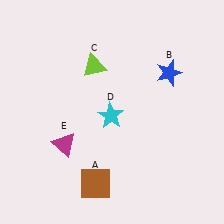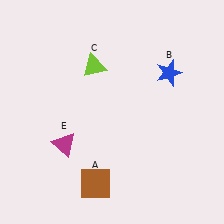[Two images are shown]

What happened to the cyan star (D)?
The cyan star (D) was removed in Image 2. It was in the bottom-left area of Image 1.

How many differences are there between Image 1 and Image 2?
There is 1 difference between the two images.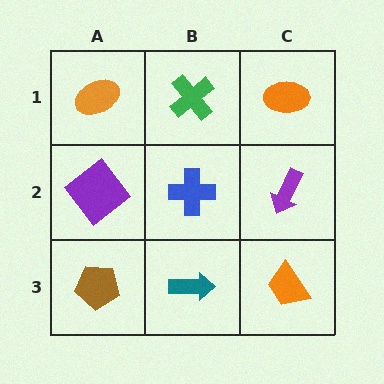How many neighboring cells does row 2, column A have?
3.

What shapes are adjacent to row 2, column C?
An orange ellipse (row 1, column C), an orange trapezoid (row 3, column C), a blue cross (row 2, column B).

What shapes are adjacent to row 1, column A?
A purple diamond (row 2, column A), a green cross (row 1, column B).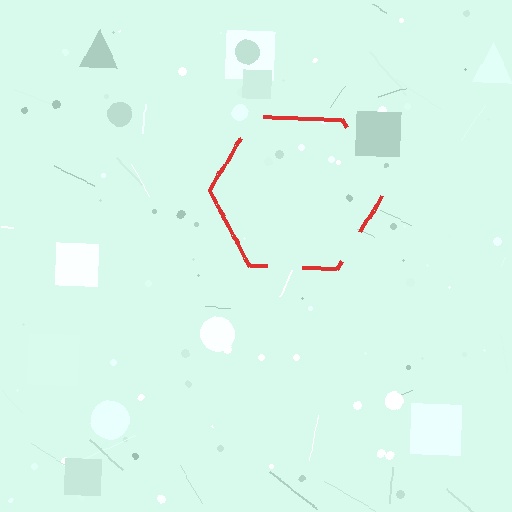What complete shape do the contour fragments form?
The contour fragments form a hexagon.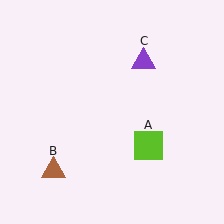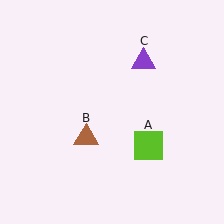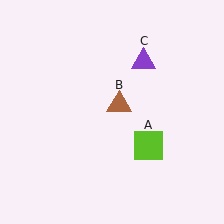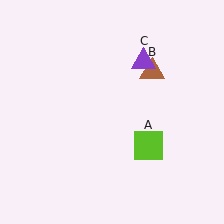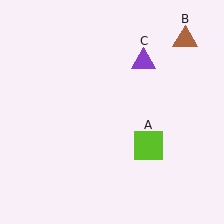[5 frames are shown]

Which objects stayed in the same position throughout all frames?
Lime square (object A) and purple triangle (object C) remained stationary.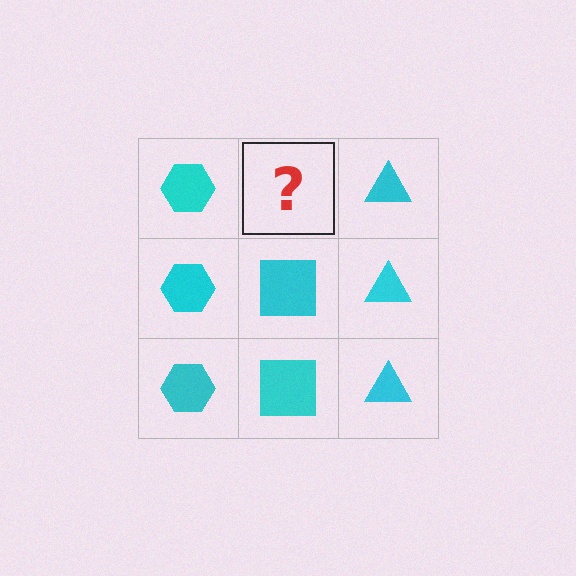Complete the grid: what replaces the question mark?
The question mark should be replaced with a cyan square.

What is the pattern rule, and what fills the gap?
The rule is that each column has a consistent shape. The gap should be filled with a cyan square.